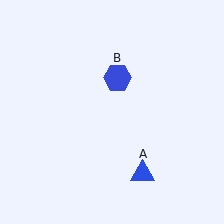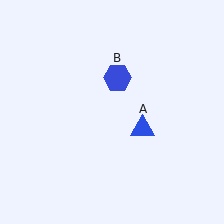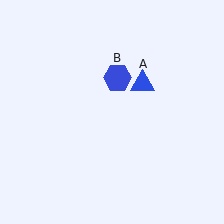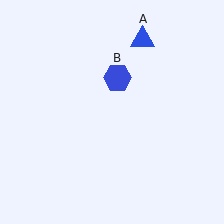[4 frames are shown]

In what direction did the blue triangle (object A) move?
The blue triangle (object A) moved up.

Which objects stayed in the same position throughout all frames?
Blue hexagon (object B) remained stationary.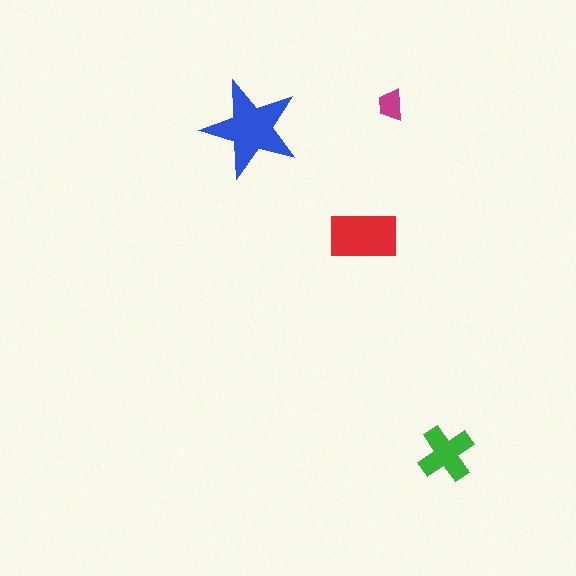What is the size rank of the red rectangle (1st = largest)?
2nd.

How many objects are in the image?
There are 4 objects in the image.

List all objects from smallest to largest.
The magenta trapezoid, the green cross, the red rectangle, the blue star.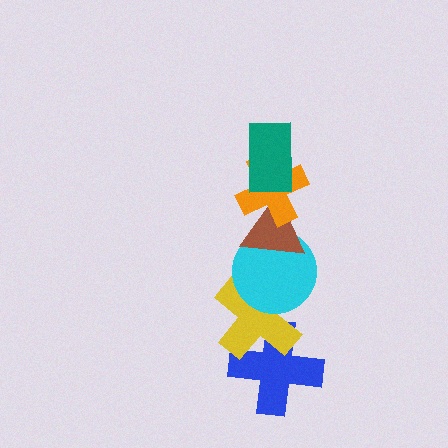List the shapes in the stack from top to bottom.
From top to bottom: the teal rectangle, the orange cross, the brown triangle, the cyan circle, the yellow cross, the blue cross.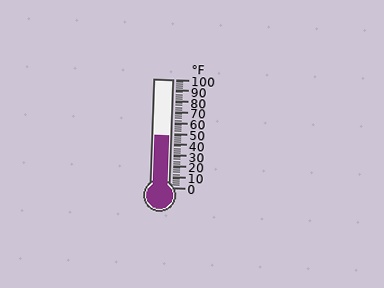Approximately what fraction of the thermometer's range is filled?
The thermometer is filled to approximately 50% of its range.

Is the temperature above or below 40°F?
The temperature is above 40°F.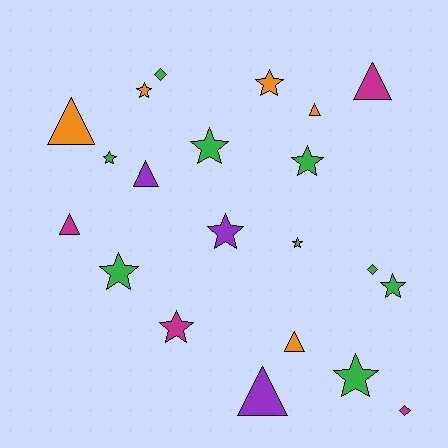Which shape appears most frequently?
Star, with 11 objects.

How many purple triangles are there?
There are 2 purple triangles.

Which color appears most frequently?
Green, with 9 objects.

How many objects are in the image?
There are 21 objects.